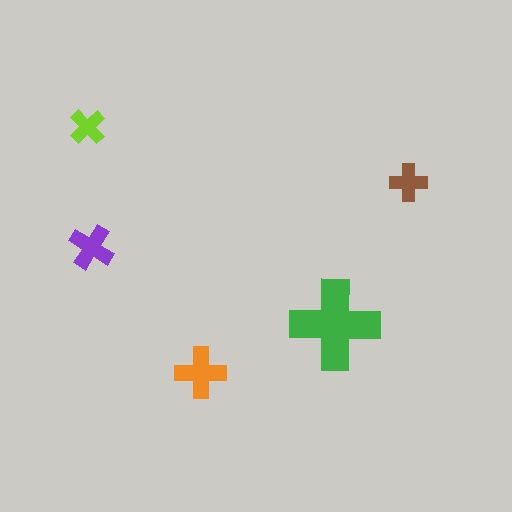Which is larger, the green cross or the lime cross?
The green one.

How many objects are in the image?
There are 5 objects in the image.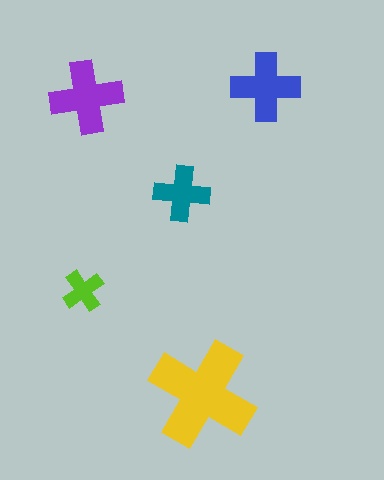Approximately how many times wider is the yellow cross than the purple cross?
About 1.5 times wider.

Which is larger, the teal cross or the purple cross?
The purple one.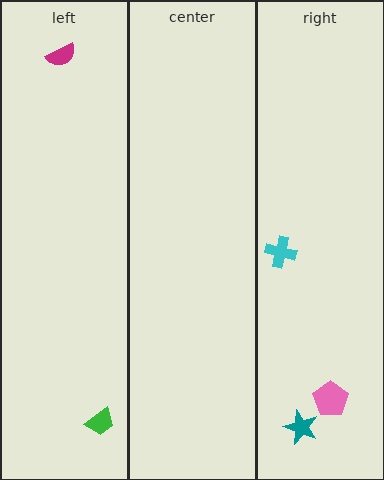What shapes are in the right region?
The cyan cross, the pink pentagon, the teal star.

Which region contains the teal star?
The right region.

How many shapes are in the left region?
2.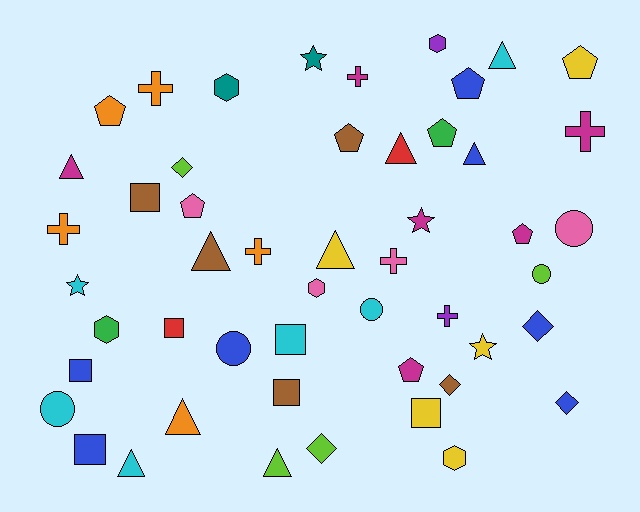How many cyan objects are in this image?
There are 6 cyan objects.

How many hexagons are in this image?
There are 5 hexagons.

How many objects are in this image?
There are 50 objects.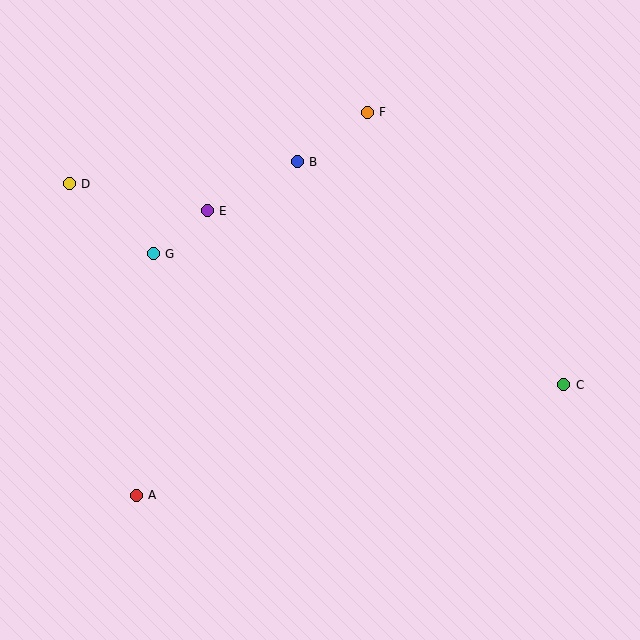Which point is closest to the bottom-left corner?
Point A is closest to the bottom-left corner.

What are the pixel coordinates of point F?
Point F is at (367, 112).